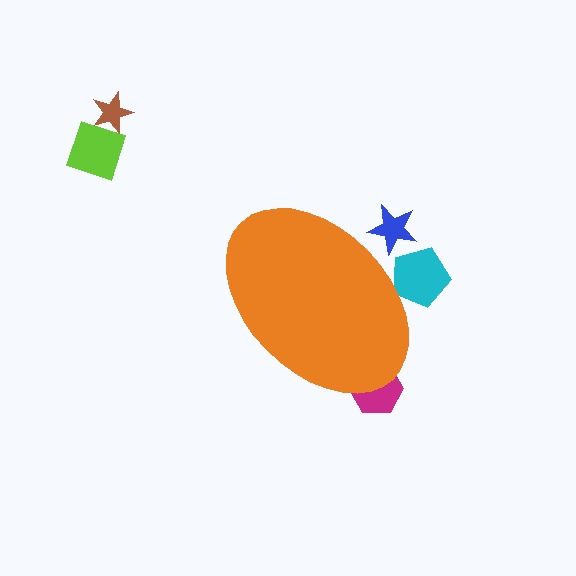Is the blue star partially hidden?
Yes, the blue star is partially hidden behind the orange ellipse.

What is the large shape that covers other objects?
An orange ellipse.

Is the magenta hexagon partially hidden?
Yes, the magenta hexagon is partially hidden behind the orange ellipse.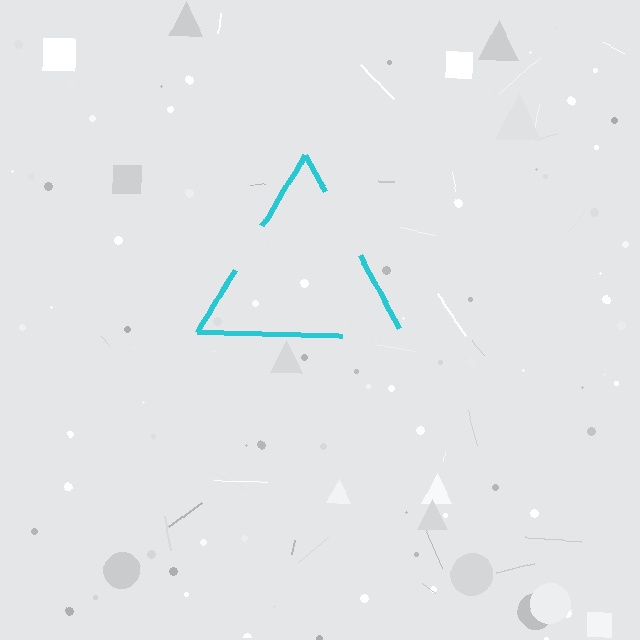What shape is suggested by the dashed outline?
The dashed outline suggests a triangle.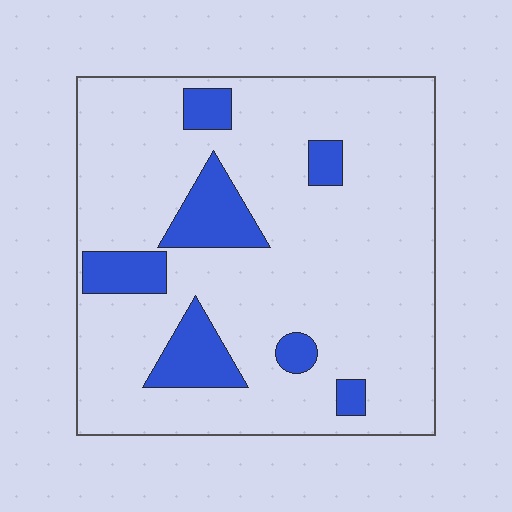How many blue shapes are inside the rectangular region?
7.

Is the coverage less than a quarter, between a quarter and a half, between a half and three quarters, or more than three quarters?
Less than a quarter.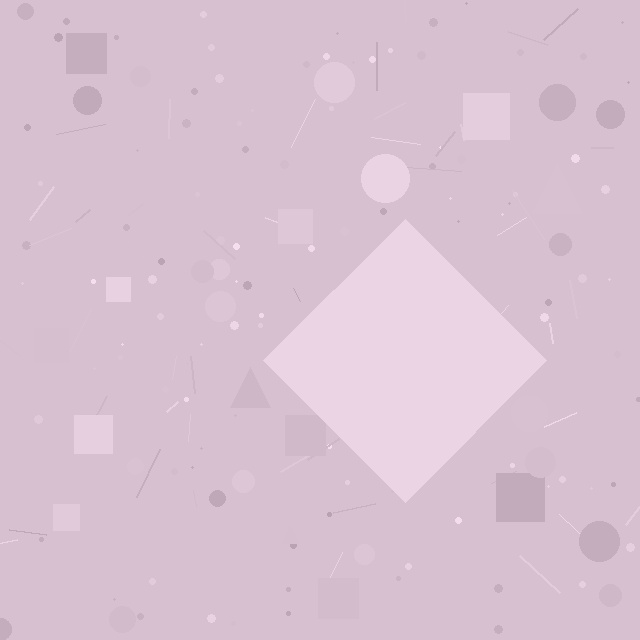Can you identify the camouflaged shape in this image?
The camouflaged shape is a diamond.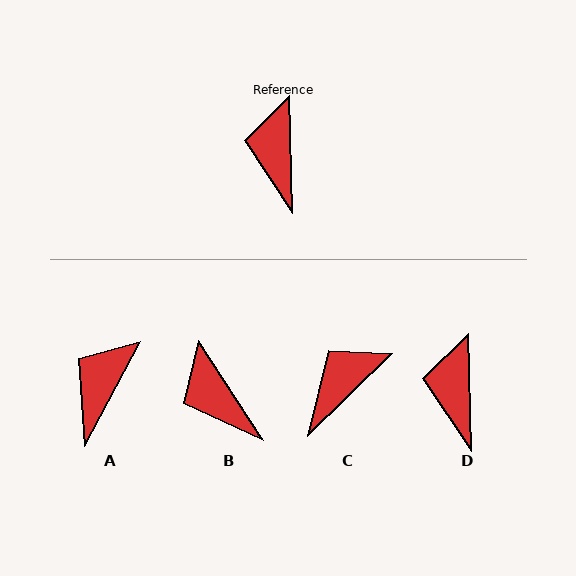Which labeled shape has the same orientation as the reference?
D.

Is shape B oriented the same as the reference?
No, it is off by about 31 degrees.